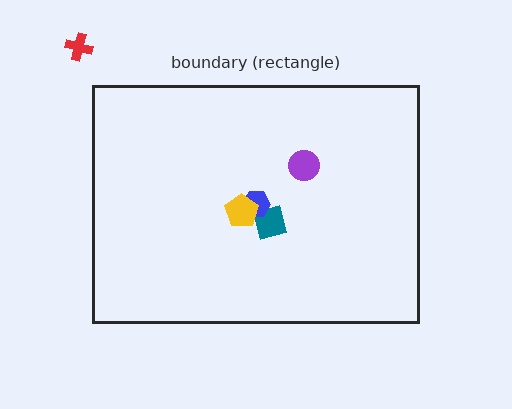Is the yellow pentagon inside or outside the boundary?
Inside.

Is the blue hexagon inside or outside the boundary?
Inside.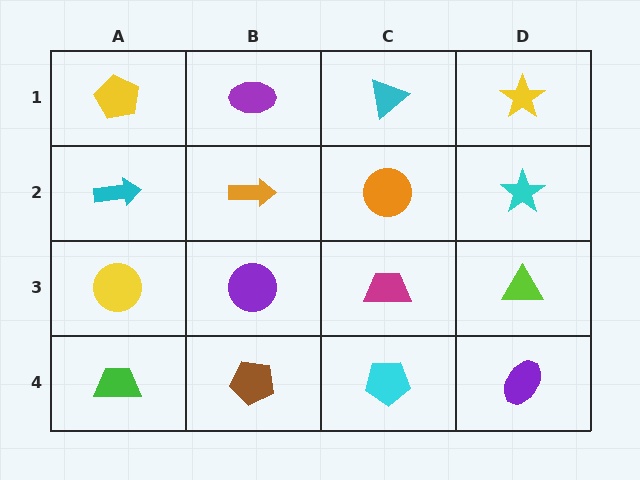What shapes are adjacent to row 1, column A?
A cyan arrow (row 2, column A), a purple ellipse (row 1, column B).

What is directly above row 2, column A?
A yellow pentagon.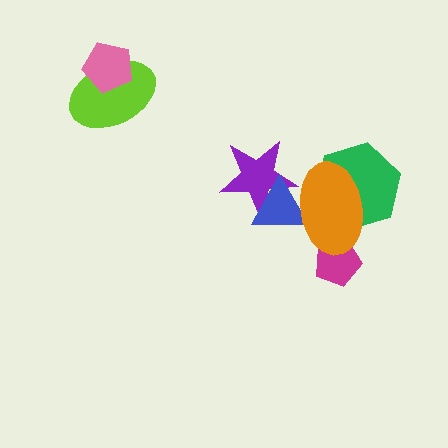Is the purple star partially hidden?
Yes, it is partially covered by another shape.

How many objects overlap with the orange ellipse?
4 objects overlap with the orange ellipse.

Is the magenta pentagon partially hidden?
Yes, it is partially covered by another shape.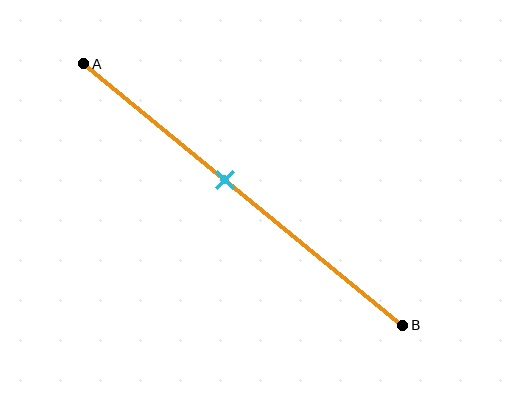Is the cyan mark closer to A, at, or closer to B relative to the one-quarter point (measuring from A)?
The cyan mark is closer to point B than the one-quarter point of segment AB.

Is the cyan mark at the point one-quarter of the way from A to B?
No, the mark is at about 45% from A, not at the 25% one-quarter point.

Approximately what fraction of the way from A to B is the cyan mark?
The cyan mark is approximately 45% of the way from A to B.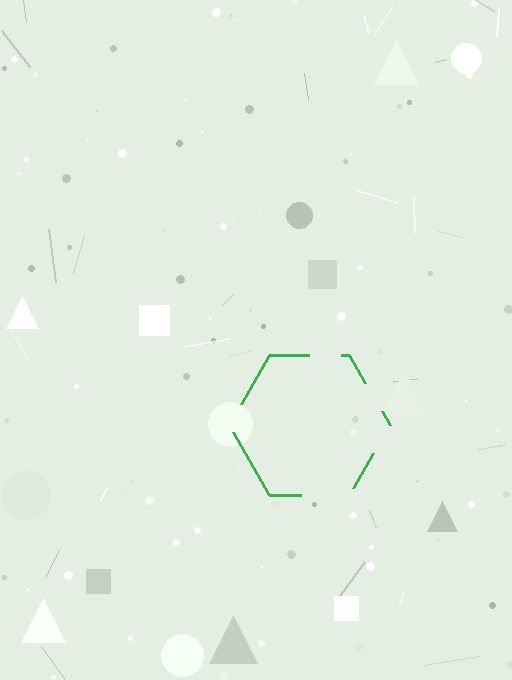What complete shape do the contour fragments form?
The contour fragments form a hexagon.